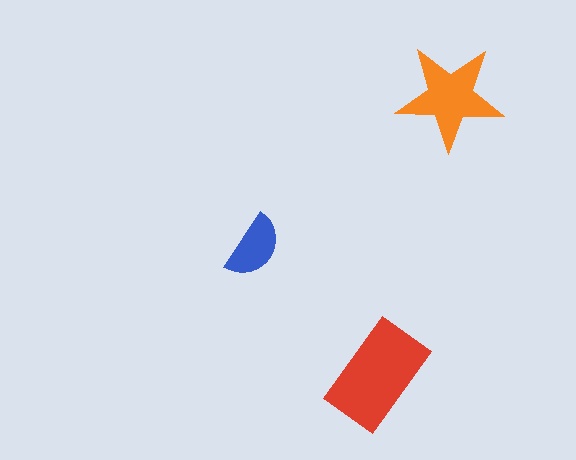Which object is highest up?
The orange star is topmost.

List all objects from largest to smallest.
The red rectangle, the orange star, the blue semicircle.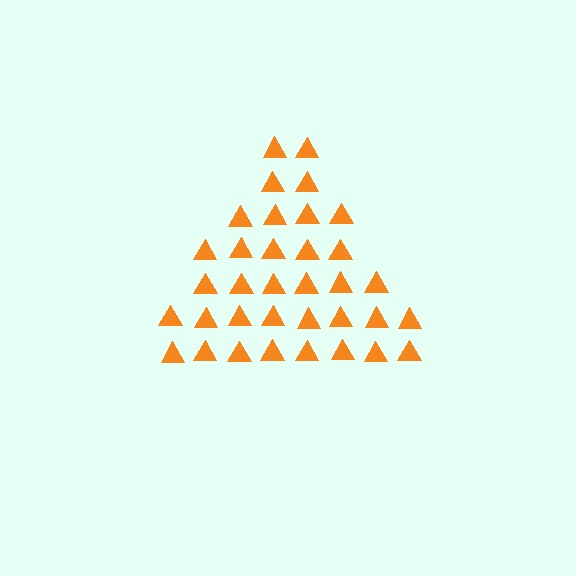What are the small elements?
The small elements are triangles.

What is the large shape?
The large shape is a triangle.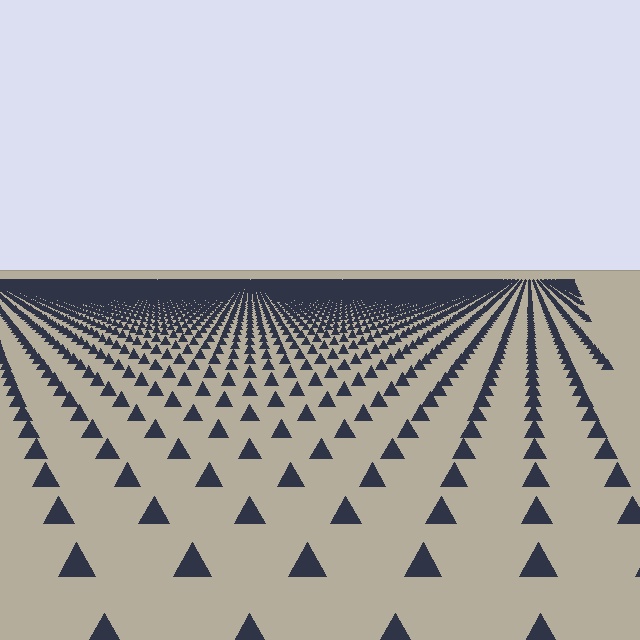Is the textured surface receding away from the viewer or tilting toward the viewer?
The surface is receding away from the viewer. Texture elements get smaller and denser toward the top.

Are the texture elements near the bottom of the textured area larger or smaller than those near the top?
Larger. Near the bottom, elements are closer to the viewer and appear at a bigger on-screen size.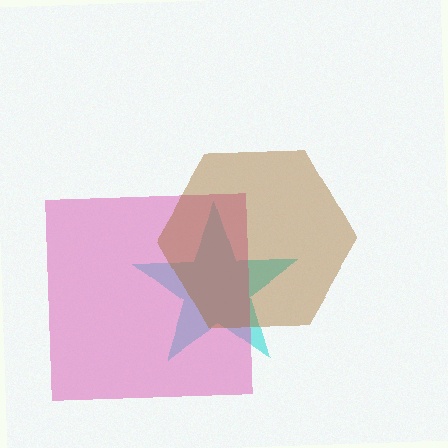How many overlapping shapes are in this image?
There are 3 overlapping shapes in the image.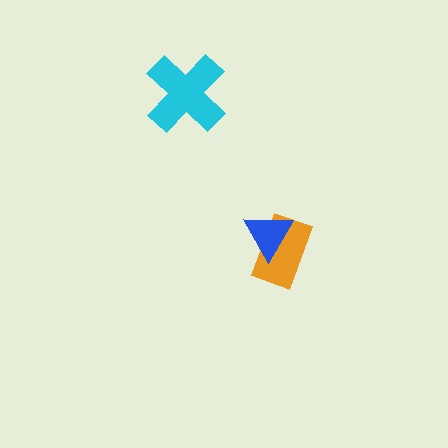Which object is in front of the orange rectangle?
The blue triangle is in front of the orange rectangle.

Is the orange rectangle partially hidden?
Yes, it is partially covered by another shape.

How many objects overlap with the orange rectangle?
1 object overlaps with the orange rectangle.